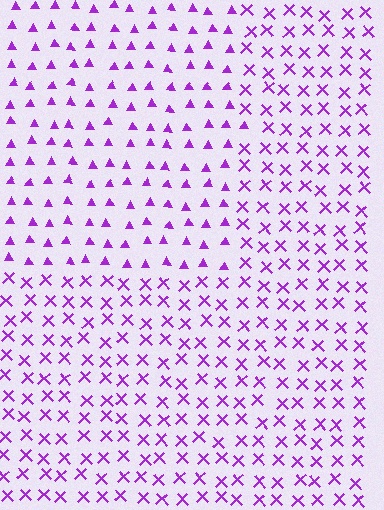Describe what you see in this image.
The image is filled with small purple elements arranged in a uniform grid. A rectangle-shaped region contains triangles, while the surrounding area contains X marks. The boundary is defined purely by the change in element shape.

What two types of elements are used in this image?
The image uses triangles inside the rectangle region and X marks outside it.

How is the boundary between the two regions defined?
The boundary is defined by a change in element shape: triangles inside vs. X marks outside. All elements share the same color and spacing.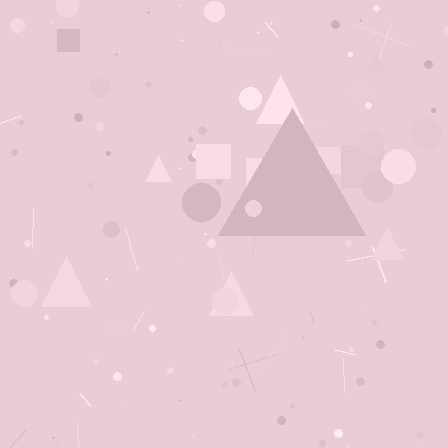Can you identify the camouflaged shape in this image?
The camouflaged shape is a triangle.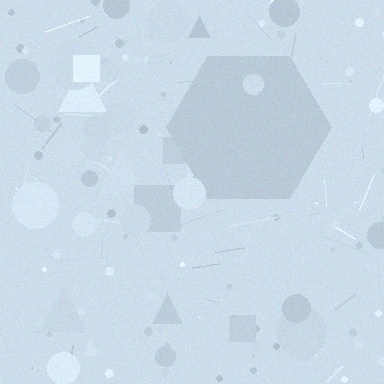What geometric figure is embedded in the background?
A hexagon is embedded in the background.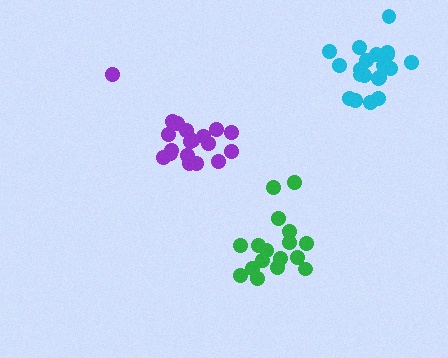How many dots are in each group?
Group 1: 17 dots, Group 2: 19 dots, Group 3: 20 dots (56 total).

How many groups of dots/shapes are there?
There are 3 groups.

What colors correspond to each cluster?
The clusters are colored: green, purple, cyan.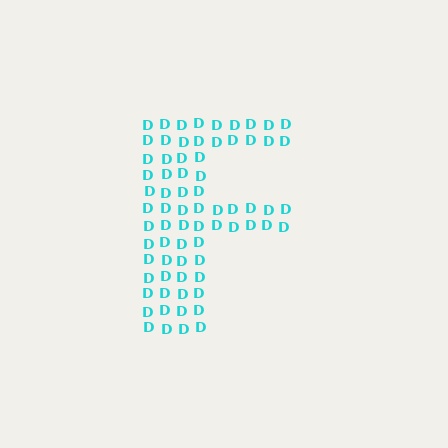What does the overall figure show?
The overall figure shows the letter F.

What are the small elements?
The small elements are letter D's.